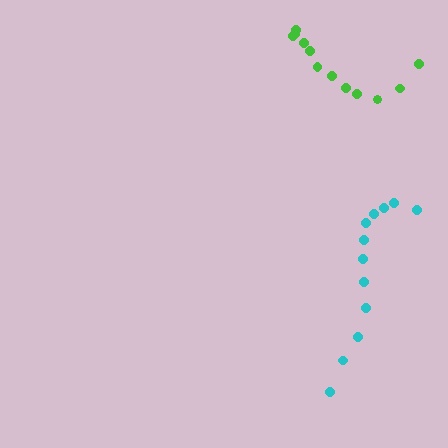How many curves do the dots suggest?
There are 2 distinct paths.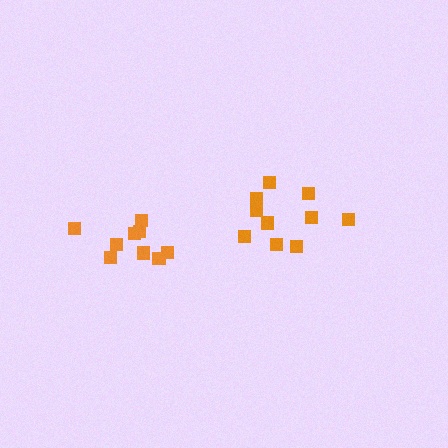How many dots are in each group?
Group 1: 9 dots, Group 2: 10 dots (19 total).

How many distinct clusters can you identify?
There are 2 distinct clusters.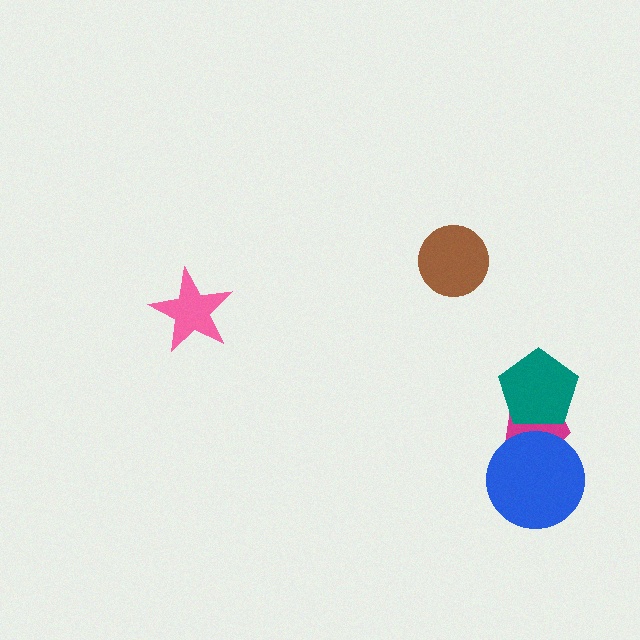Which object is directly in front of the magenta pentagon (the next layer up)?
The blue circle is directly in front of the magenta pentagon.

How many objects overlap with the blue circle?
1 object overlaps with the blue circle.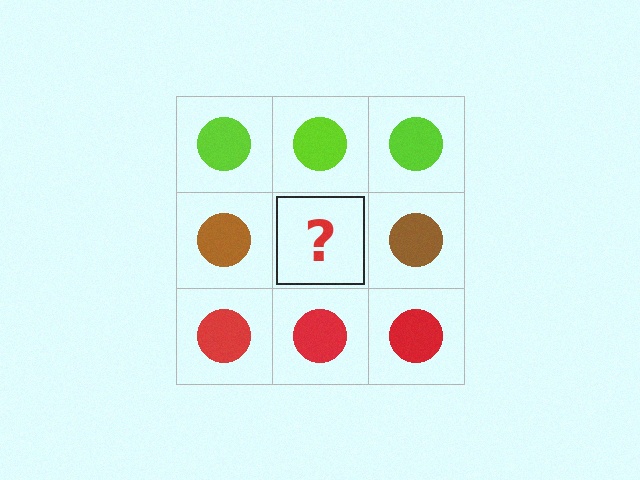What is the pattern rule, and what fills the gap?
The rule is that each row has a consistent color. The gap should be filled with a brown circle.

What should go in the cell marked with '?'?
The missing cell should contain a brown circle.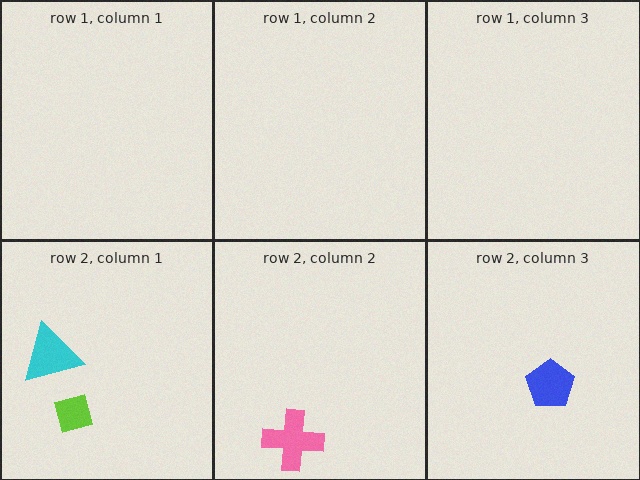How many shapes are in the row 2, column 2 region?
1.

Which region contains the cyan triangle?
The row 2, column 1 region.